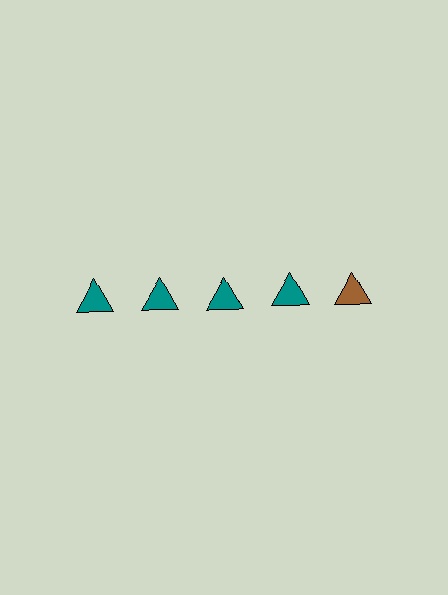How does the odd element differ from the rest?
It has a different color: brown instead of teal.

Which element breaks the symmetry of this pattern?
The brown triangle in the top row, rightmost column breaks the symmetry. All other shapes are teal triangles.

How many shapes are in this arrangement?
There are 5 shapes arranged in a grid pattern.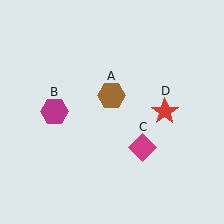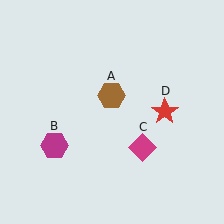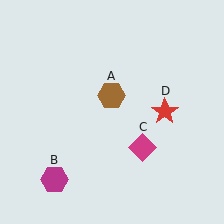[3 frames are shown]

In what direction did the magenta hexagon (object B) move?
The magenta hexagon (object B) moved down.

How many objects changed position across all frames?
1 object changed position: magenta hexagon (object B).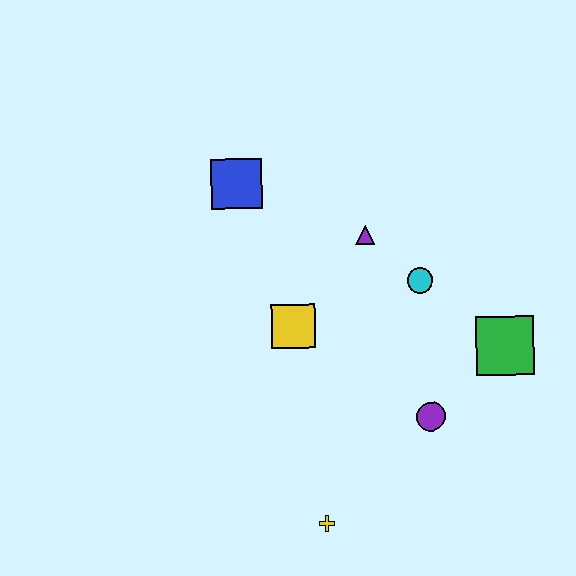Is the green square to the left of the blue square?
No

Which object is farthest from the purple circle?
The blue square is farthest from the purple circle.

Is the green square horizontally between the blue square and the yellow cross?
No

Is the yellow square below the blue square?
Yes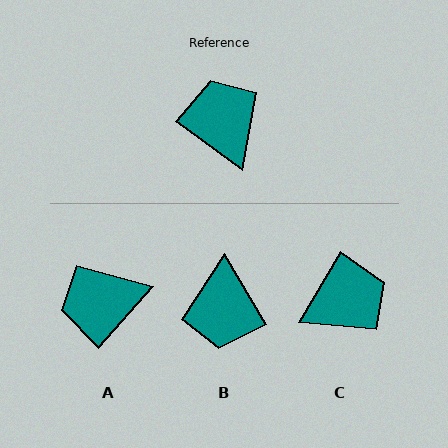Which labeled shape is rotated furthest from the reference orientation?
B, about 157 degrees away.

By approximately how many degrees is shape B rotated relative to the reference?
Approximately 157 degrees counter-clockwise.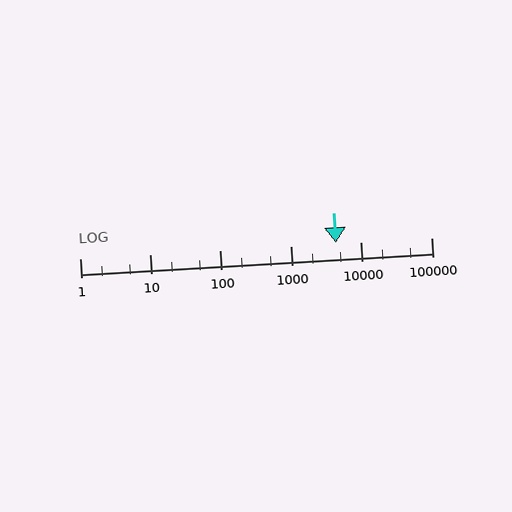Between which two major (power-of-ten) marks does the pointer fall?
The pointer is between 1000 and 10000.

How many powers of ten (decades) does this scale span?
The scale spans 5 decades, from 1 to 100000.